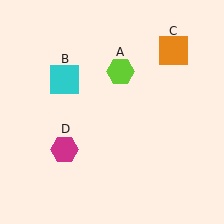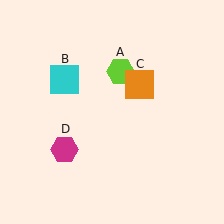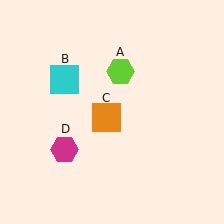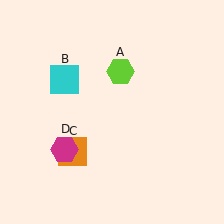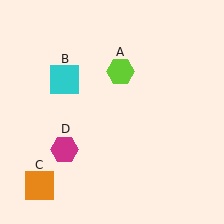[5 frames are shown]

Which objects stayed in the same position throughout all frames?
Lime hexagon (object A) and cyan square (object B) and magenta hexagon (object D) remained stationary.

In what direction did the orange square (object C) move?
The orange square (object C) moved down and to the left.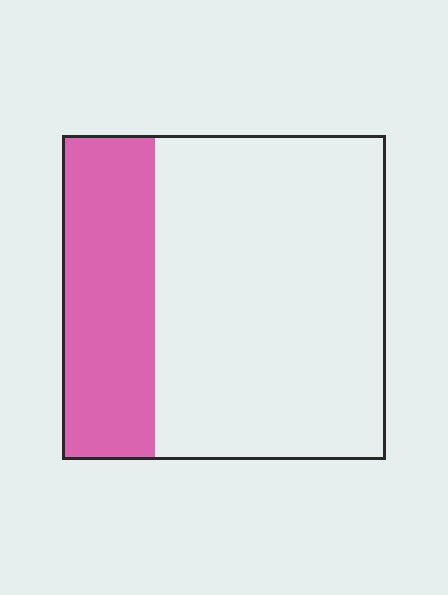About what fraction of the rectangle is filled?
About one quarter (1/4).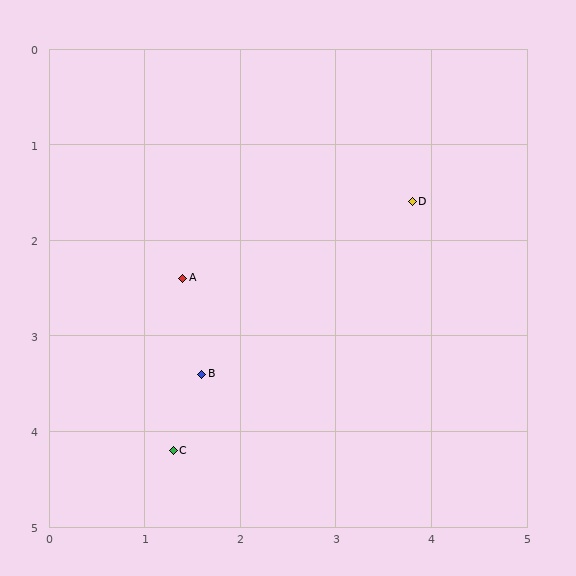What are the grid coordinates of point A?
Point A is at approximately (1.4, 2.4).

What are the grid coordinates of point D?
Point D is at approximately (3.8, 1.6).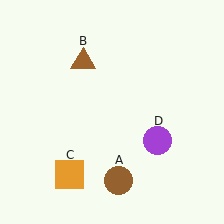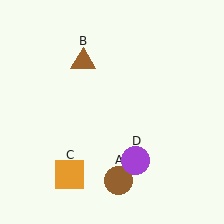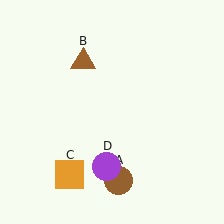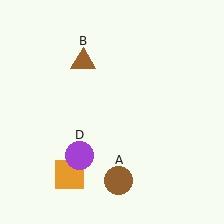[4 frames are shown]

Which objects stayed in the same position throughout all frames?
Brown circle (object A) and brown triangle (object B) and orange square (object C) remained stationary.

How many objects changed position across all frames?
1 object changed position: purple circle (object D).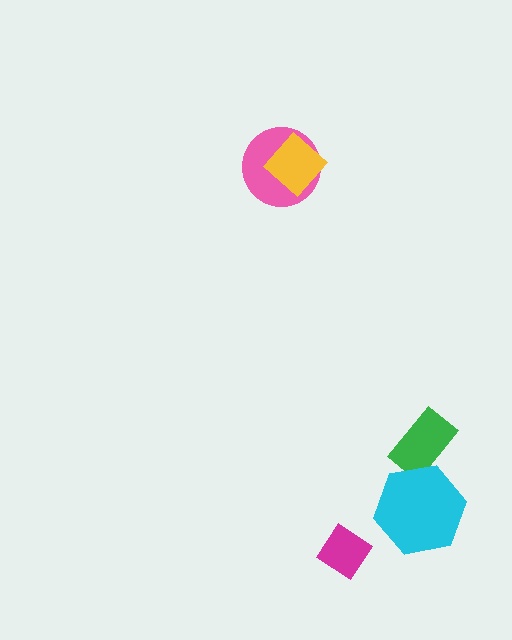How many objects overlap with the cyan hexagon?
1 object overlaps with the cyan hexagon.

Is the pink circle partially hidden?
Yes, it is partially covered by another shape.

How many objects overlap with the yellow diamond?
1 object overlaps with the yellow diamond.